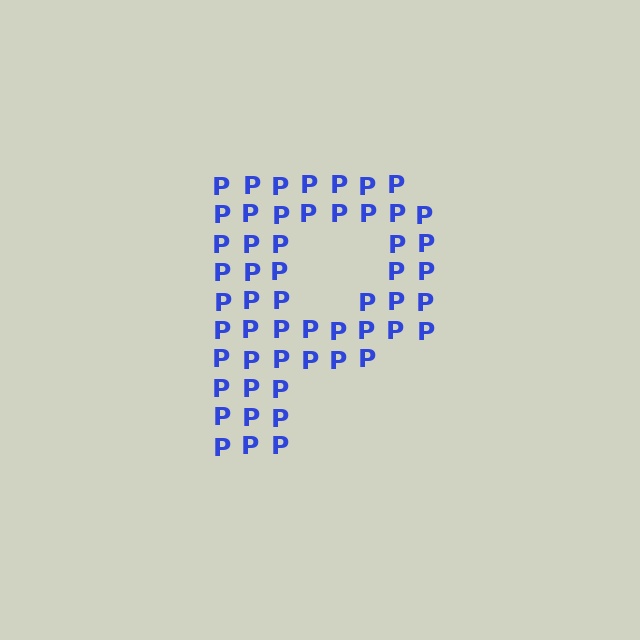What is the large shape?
The large shape is the letter P.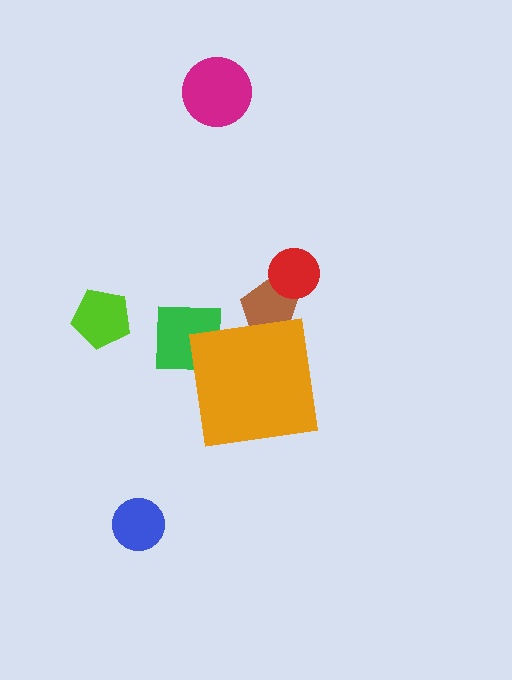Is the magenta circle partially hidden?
No, the magenta circle is fully visible.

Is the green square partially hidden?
Yes, the green square is partially hidden behind the orange square.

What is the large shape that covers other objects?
An orange square.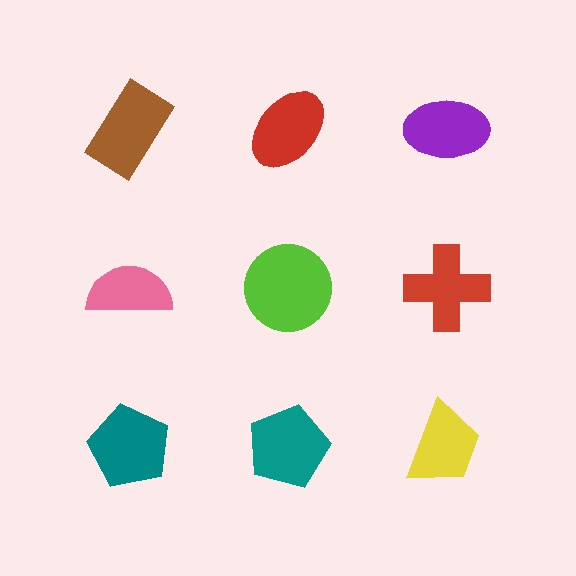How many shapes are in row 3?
3 shapes.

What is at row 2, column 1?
A pink semicircle.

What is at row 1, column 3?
A purple ellipse.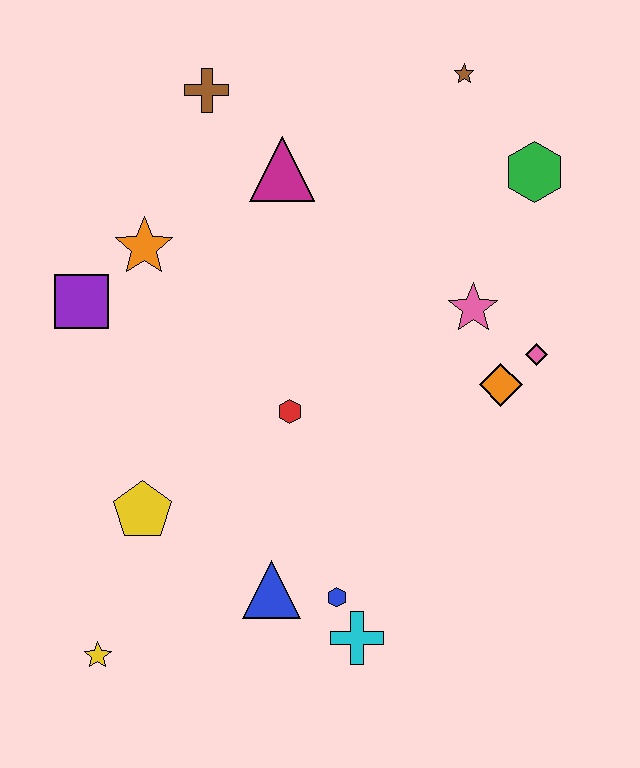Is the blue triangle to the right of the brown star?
No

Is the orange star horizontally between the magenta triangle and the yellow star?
Yes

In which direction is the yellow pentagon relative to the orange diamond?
The yellow pentagon is to the left of the orange diamond.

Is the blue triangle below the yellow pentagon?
Yes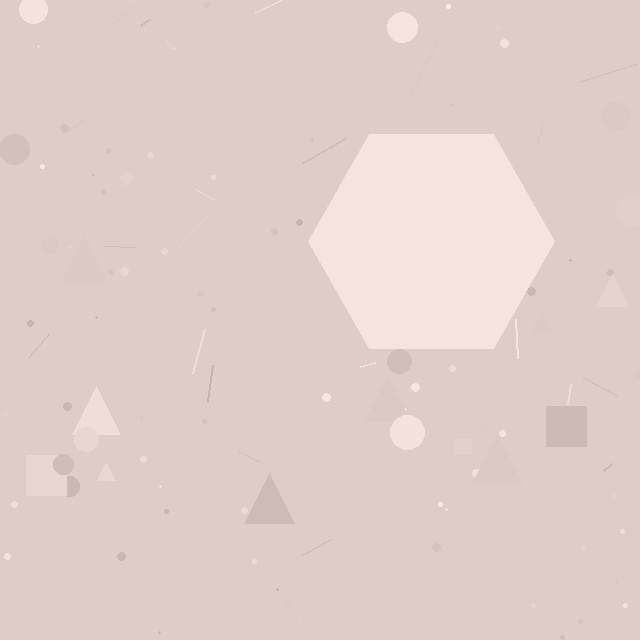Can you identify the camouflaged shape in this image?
The camouflaged shape is a hexagon.